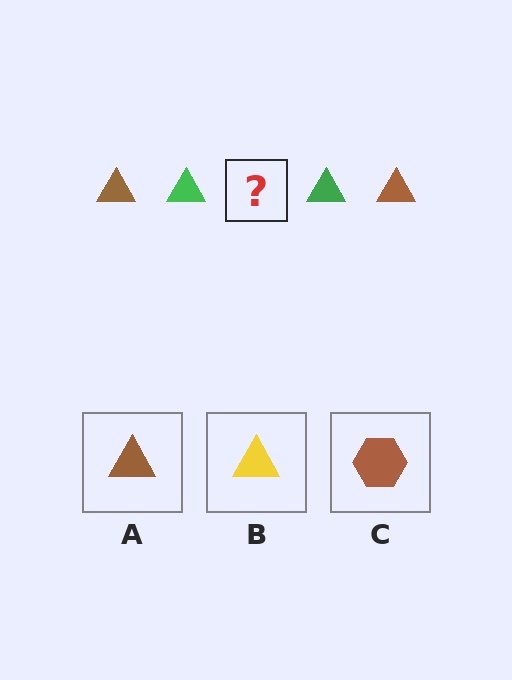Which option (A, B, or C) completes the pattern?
A.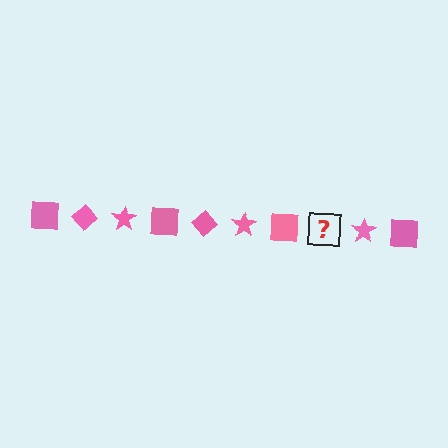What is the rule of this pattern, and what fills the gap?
The rule is that the pattern cycles through square, diamond, star shapes in pink. The gap should be filled with a pink diamond.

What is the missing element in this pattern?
The missing element is a pink diamond.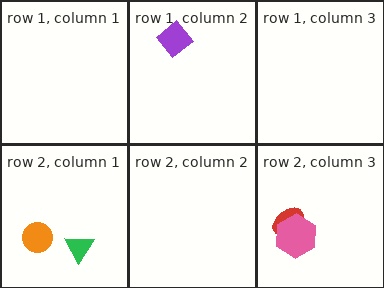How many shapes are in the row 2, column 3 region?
2.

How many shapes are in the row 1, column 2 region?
1.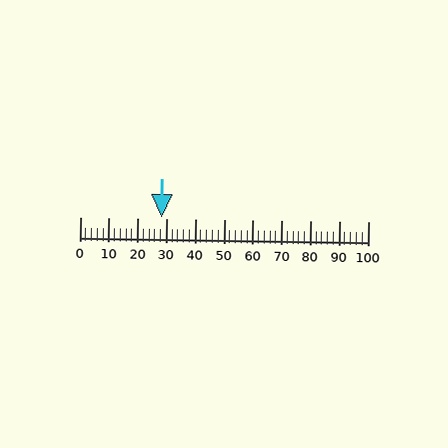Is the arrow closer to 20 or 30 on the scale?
The arrow is closer to 30.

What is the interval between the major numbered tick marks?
The major tick marks are spaced 10 units apart.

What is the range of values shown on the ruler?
The ruler shows values from 0 to 100.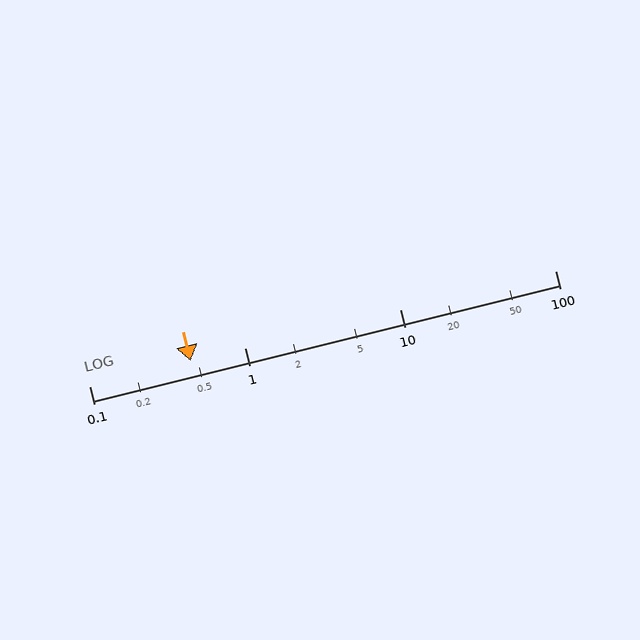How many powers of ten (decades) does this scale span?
The scale spans 3 decades, from 0.1 to 100.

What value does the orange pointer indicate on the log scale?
The pointer indicates approximately 0.45.